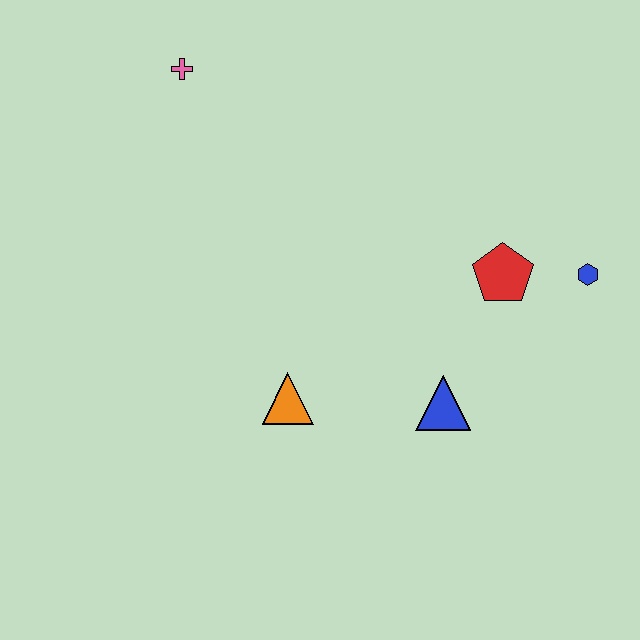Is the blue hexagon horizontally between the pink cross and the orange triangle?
No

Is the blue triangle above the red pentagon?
No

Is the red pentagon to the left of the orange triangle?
No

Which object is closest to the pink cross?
The orange triangle is closest to the pink cross.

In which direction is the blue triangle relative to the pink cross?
The blue triangle is below the pink cross.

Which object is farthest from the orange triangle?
The pink cross is farthest from the orange triangle.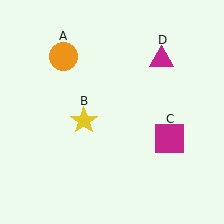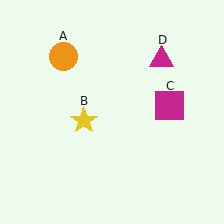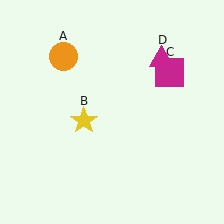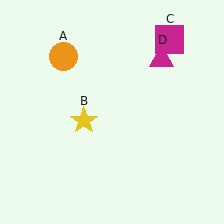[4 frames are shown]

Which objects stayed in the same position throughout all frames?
Orange circle (object A) and yellow star (object B) and magenta triangle (object D) remained stationary.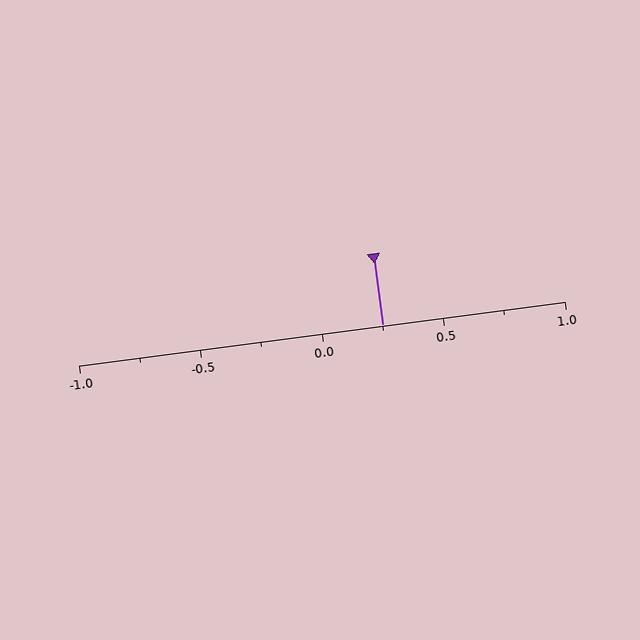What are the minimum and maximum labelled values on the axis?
The axis runs from -1.0 to 1.0.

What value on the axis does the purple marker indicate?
The marker indicates approximately 0.25.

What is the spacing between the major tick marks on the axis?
The major ticks are spaced 0.5 apart.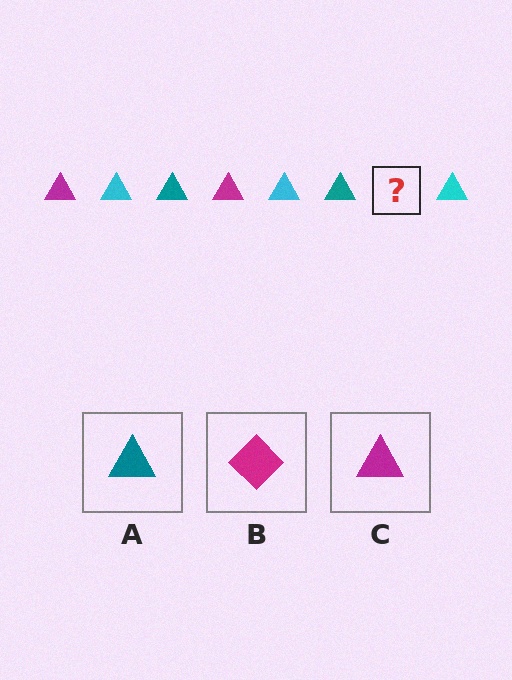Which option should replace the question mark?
Option C.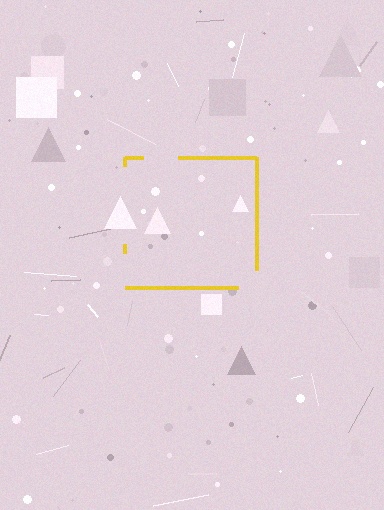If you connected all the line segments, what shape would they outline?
They would outline a square.